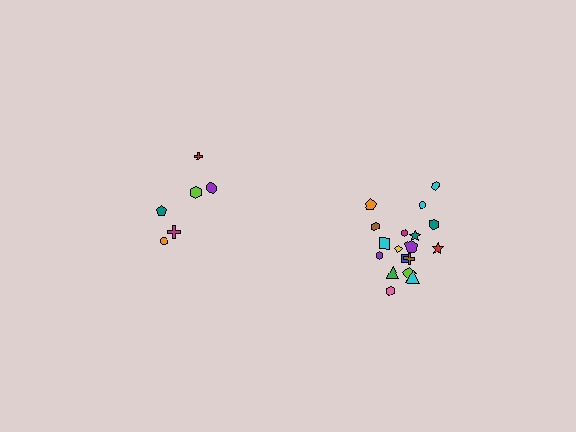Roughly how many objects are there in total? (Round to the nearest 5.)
Roughly 25 objects in total.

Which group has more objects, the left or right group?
The right group.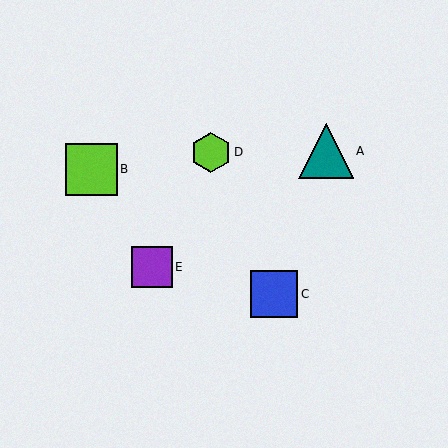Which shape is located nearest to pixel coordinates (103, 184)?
The lime square (labeled B) at (92, 169) is nearest to that location.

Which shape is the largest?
The teal triangle (labeled A) is the largest.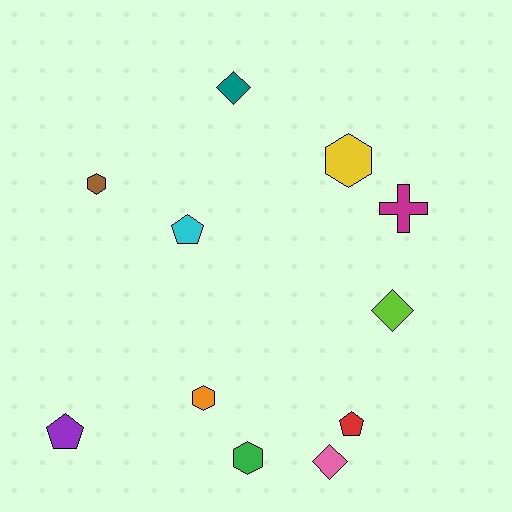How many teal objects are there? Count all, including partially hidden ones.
There is 1 teal object.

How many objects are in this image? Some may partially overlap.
There are 11 objects.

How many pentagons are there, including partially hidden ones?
There are 3 pentagons.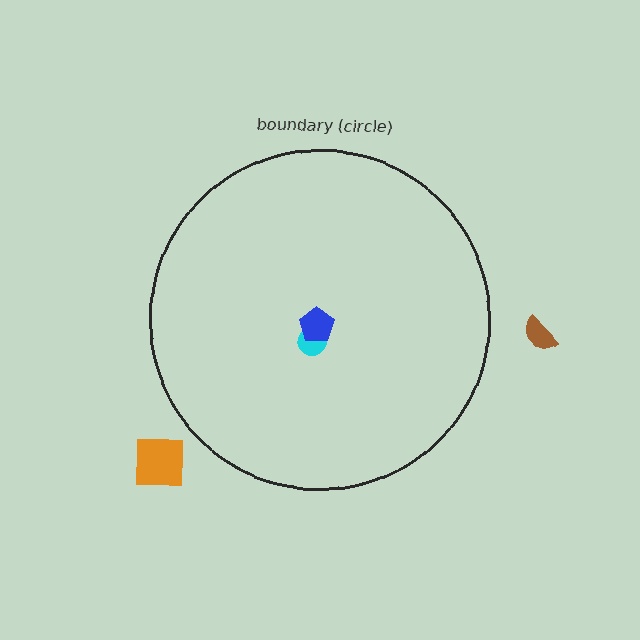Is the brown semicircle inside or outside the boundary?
Outside.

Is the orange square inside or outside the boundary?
Outside.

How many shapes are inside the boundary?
2 inside, 2 outside.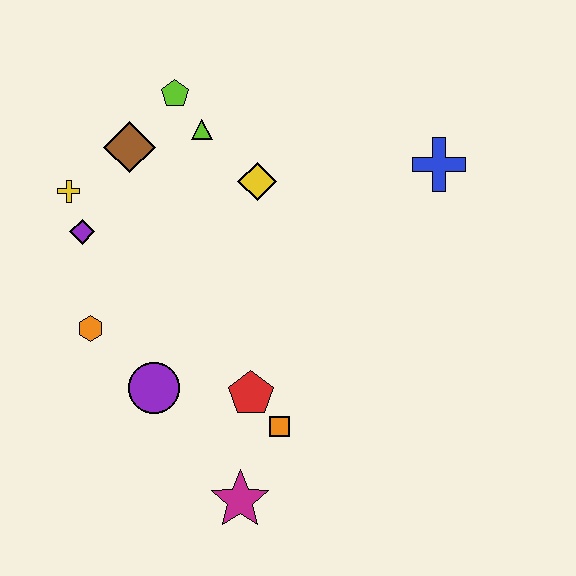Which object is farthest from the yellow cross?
The blue cross is farthest from the yellow cross.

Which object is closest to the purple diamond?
The yellow cross is closest to the purple diamond.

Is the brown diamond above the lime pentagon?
No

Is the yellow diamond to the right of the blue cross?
No